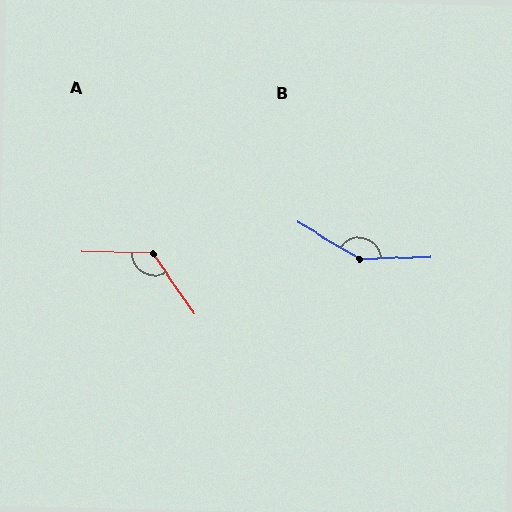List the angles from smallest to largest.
A (126°), B (147°).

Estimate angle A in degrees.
Approximately 126 degrees.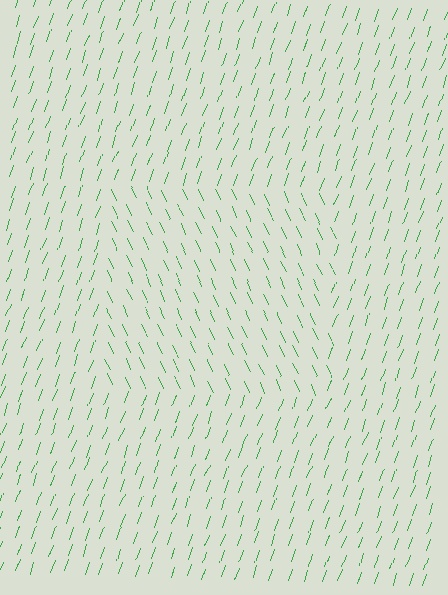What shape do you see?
I see a rectangle.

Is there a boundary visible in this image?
Yes, there is a texture boundary formed by a change in line orientation.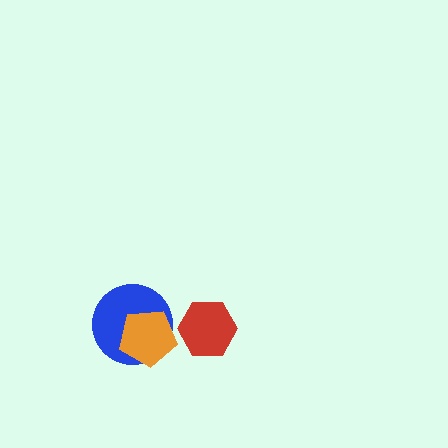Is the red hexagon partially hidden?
No, no other shape covers it.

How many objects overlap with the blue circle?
1 object overlaps with the blue circle.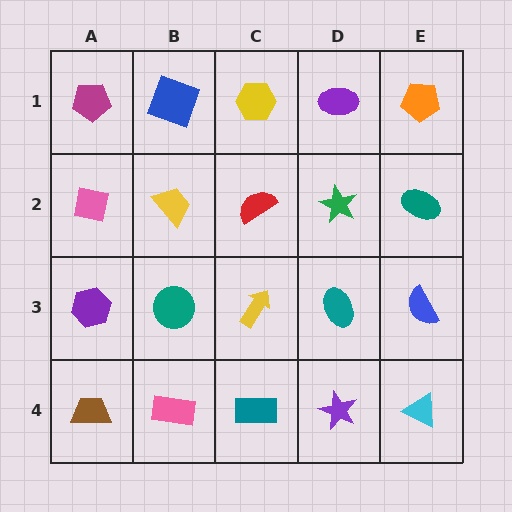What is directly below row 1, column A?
A pink square.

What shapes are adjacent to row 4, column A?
A purple hexagon (row 3, column A), a pink rectangle (row 4, column B).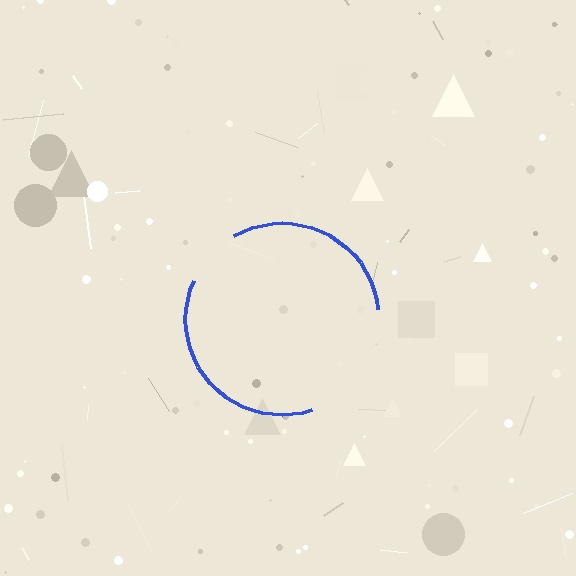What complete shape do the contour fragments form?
The contour fragments form a circle.